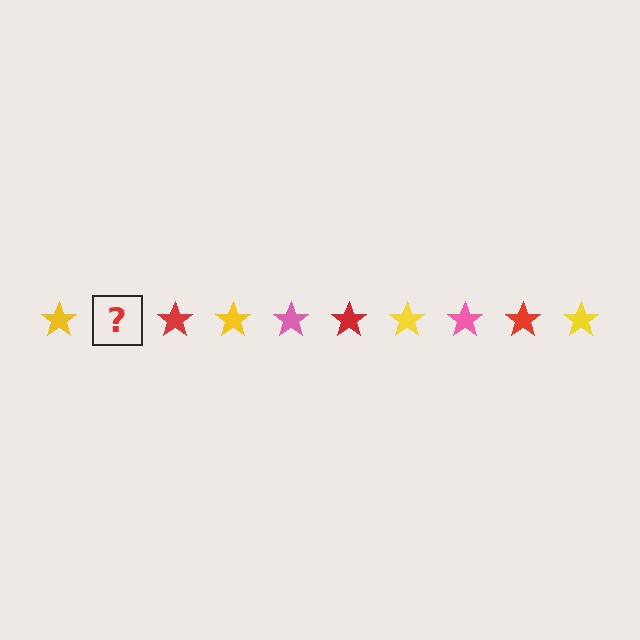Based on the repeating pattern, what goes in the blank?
The blank should be a pink star.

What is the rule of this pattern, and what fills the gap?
The rule is that the pattern cycles through yellow, pink, red stars. The gap should be filled with a pink star.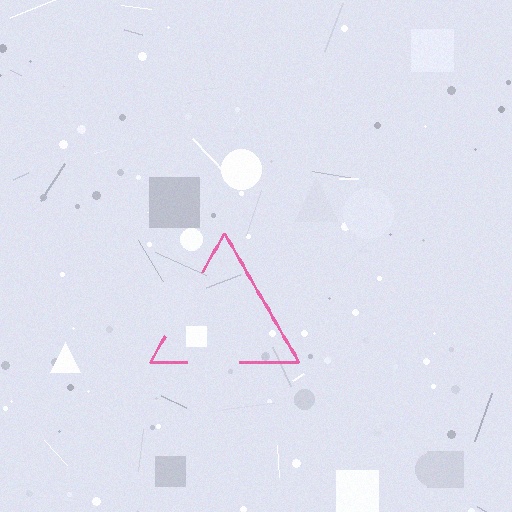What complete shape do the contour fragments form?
The contour fragments form a triangle.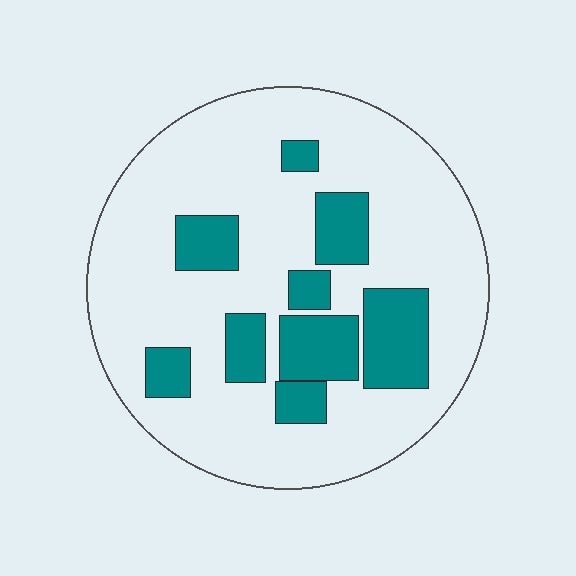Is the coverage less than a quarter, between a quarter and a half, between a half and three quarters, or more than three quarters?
Less than a quarter.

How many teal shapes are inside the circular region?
9.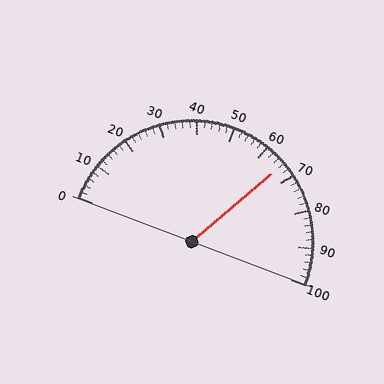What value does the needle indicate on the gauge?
The needle indicates approximately 66.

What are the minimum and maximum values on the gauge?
The gauge ranges from 0 to 100.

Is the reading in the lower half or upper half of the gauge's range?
The reading is in the upper half of the range (0 to 100).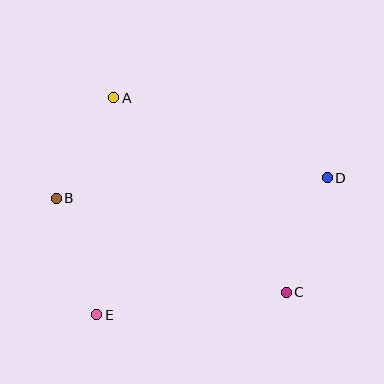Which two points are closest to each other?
Points A and B are closest to each other.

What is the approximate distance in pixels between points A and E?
The distance between A and E is approximately 218 pixels.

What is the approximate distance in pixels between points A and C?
The distance between A and C is approximately 260 pixels.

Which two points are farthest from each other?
Points B and D are farthest from each other.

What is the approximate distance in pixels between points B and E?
The distance between B and E is approximately 124 pixels.